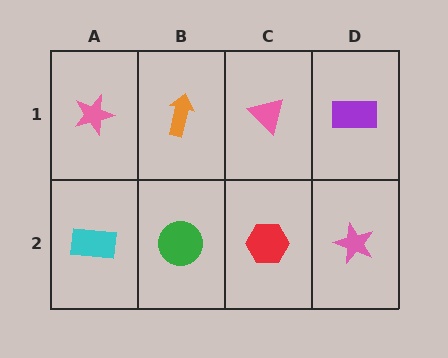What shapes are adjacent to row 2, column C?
A pink triangle (row 1, column C), a green circle (row 2, column B), a pink star (row 2, column D).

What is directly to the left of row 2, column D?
A red hexagon.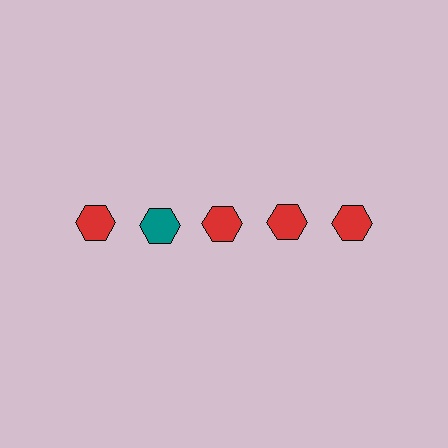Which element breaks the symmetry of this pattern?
The teal hexagon in the top row, second from left column breaks the symmetry. All other shapes are red hexagons.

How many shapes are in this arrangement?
There are 5 shapes arranged in a grid pattern.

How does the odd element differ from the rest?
It has a different color: teal instead of red.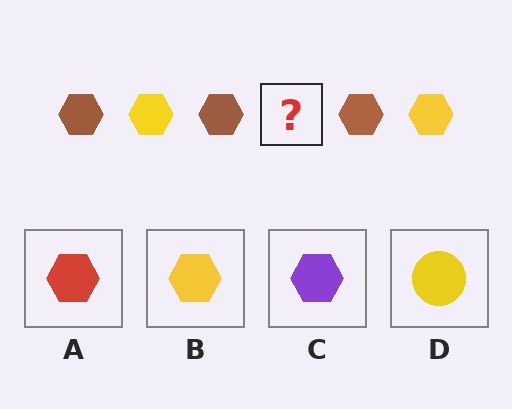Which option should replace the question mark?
Option B.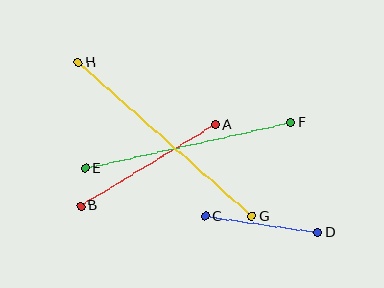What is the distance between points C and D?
The distance is approximately 113 pixels.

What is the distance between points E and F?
The distance is approximately 211 pixels.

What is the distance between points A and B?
The distance is approximately 158 pixels.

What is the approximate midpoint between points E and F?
The midpoint is at approximately (188, 146) pixels.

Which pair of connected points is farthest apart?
Points G and H are farthest apart.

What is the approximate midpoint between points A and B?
The midpoint is at approximately (148, 165) pixels.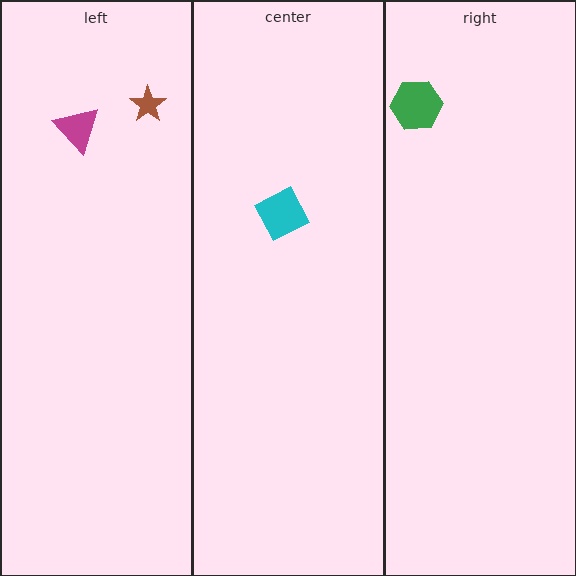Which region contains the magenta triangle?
The left region.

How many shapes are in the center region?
1.